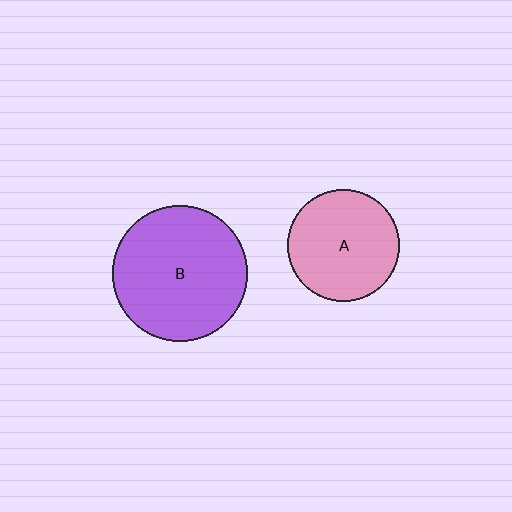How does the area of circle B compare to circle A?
Approximately 1.4 times.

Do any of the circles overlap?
No, none of the circles overlap.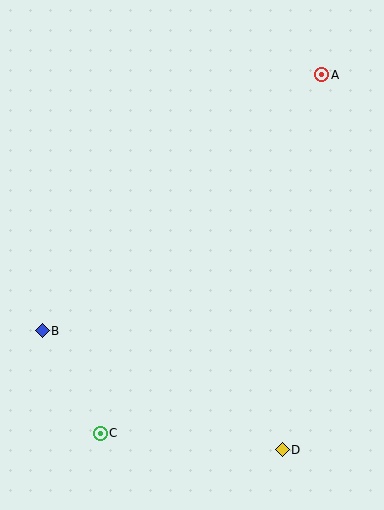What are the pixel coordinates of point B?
Point B is at (42, 331).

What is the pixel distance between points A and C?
The distance between A and C is 422 pixels.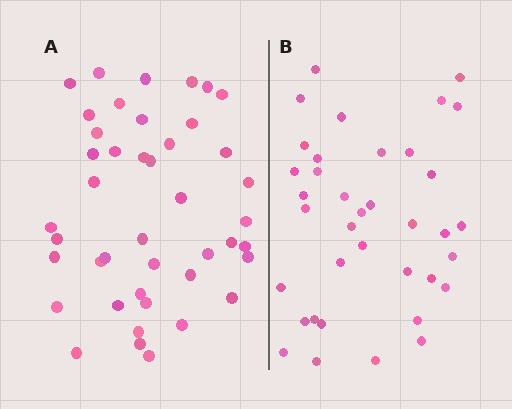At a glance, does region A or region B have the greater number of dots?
Region A (the left region) has more dots.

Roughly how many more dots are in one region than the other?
Region A has about 6 more dots than region B.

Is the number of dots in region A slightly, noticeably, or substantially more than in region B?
Region A has only slightly more — the two regions are fairly close. The ratio is roughly 1.2 to 1.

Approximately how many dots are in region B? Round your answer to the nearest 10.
About 40 dots. (The exact count is 37, which rounds to 40.)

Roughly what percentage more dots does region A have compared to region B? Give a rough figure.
About 15% more.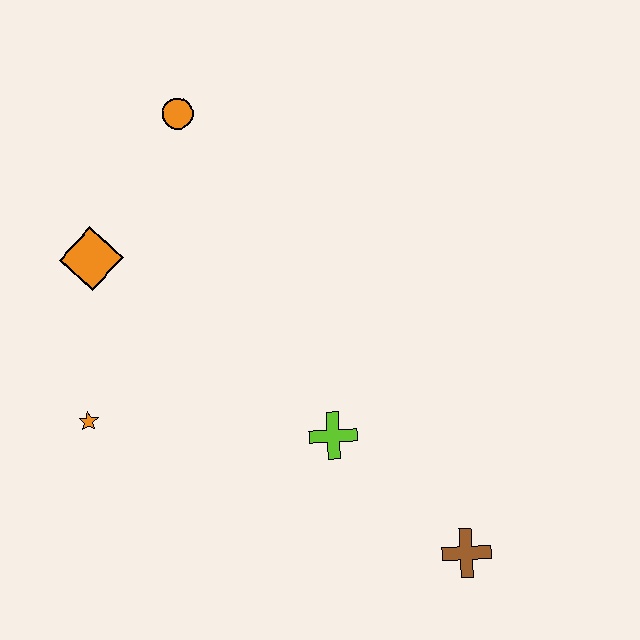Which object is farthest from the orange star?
The brown cross is farthest from the orange star.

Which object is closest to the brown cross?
The lime cross is closest to the brown cross.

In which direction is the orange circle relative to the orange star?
The orange circle is above the orange star.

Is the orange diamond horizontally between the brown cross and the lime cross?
No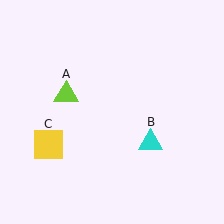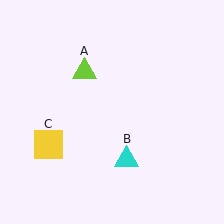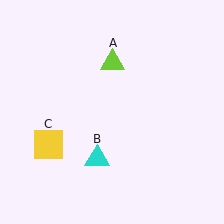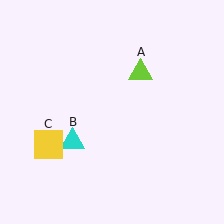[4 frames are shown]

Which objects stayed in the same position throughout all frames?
Yellow square (object C) remained stationary.